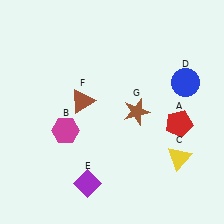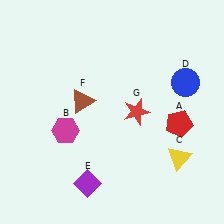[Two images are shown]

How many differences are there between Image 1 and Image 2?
There is 1 difference between the two images.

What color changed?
The star (G) changed from brown in Image 1 to red in Image 2.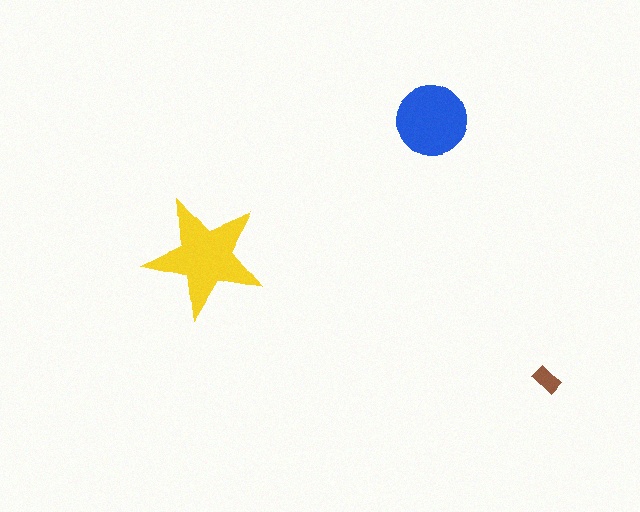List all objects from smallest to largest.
The brown rectangle, the blue circle, the yellow star.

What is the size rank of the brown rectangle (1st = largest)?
3rd.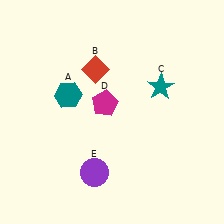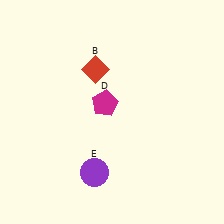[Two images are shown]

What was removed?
The teal star (C), the teal hexagon (A) were removed in Image 2.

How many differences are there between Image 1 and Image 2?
There are 2 differences between the two images.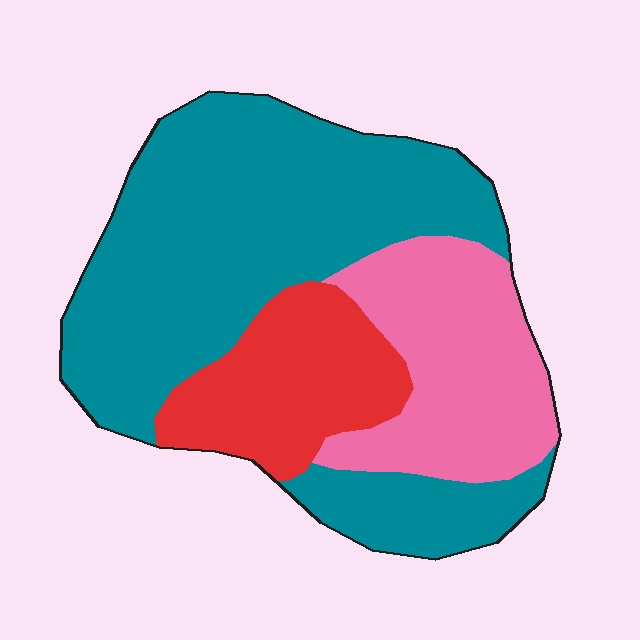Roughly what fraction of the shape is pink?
Pink covers about 25% of the shape.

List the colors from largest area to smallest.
From largest to smallest: teal, pink, red.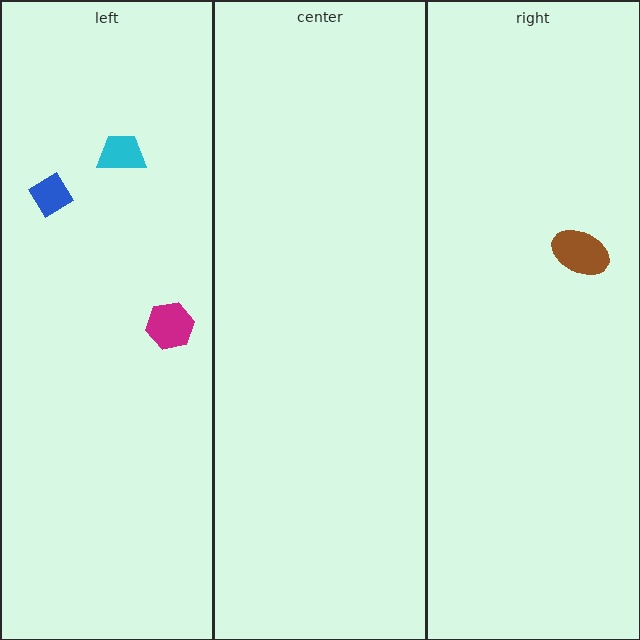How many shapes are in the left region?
3.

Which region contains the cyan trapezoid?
The left region.